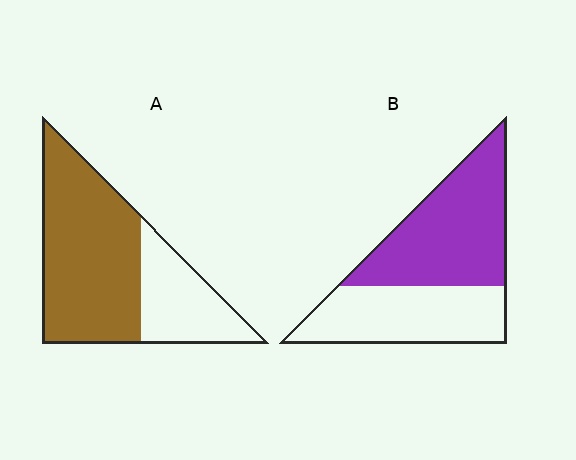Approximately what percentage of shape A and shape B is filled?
A is approximately 70% and B is approximately 55%.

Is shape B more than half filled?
Yes.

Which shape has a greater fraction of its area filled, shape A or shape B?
Shape A.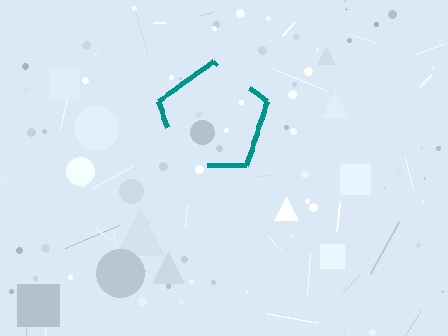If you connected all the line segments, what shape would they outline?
They would outline a pentagon.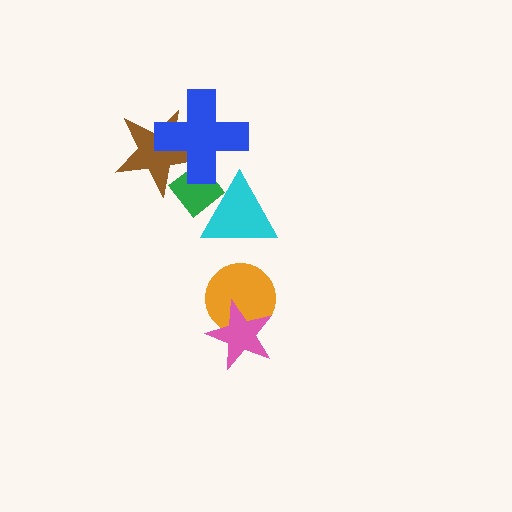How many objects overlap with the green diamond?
3 objects overlap with the green diamond.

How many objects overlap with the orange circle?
1 object overlaps with the orange circle.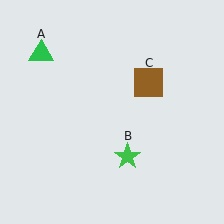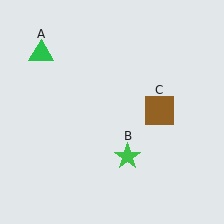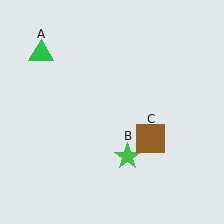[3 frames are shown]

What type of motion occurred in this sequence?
The brown square (object C) rotated clockwise around the center of the scene.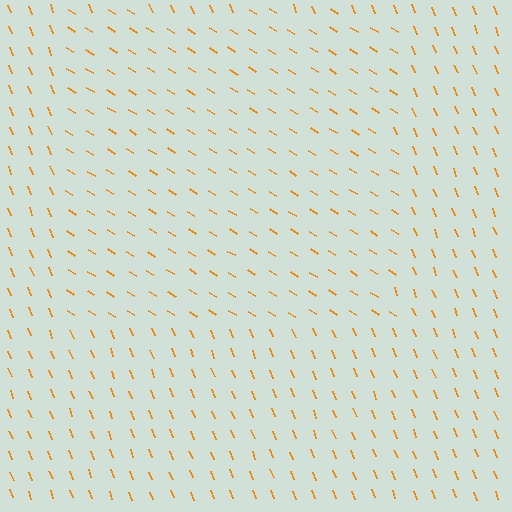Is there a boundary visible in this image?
Yes, there is a texture boundary formed by a change in line orientation.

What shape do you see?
I see a rectangle.